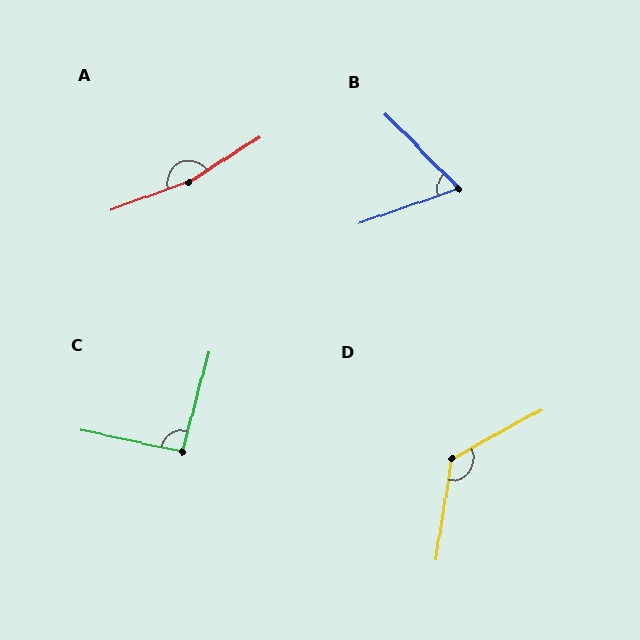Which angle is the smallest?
B, at approximately 65 degrees.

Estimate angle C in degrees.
Approximately 93 degrees.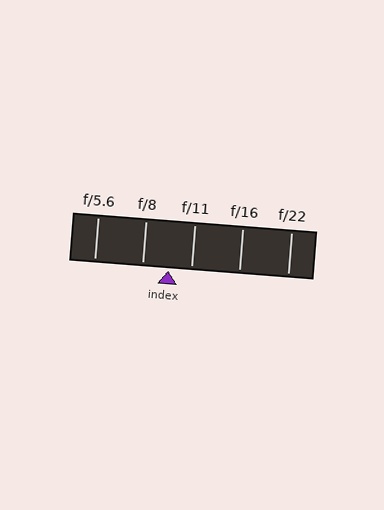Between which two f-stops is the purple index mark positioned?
The index mark is between f/8 and f/11.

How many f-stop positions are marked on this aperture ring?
There are 5 f-stop positions marked.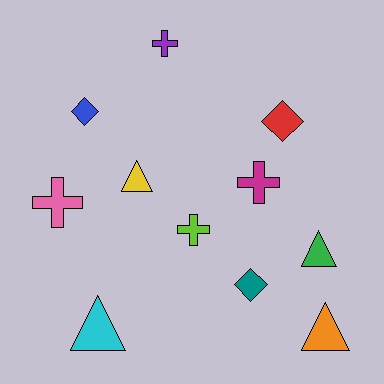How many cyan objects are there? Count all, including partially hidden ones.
There is 1 cyan object.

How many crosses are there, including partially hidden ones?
There are 4 crosses.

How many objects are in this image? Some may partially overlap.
There are 11 objects.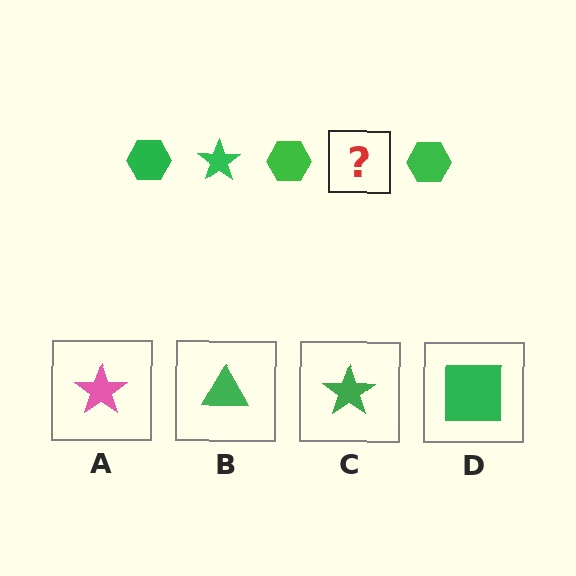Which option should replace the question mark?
Option C.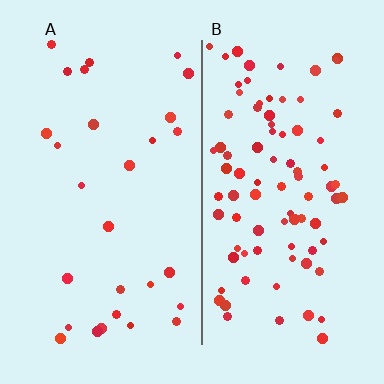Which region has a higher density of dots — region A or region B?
B (the right).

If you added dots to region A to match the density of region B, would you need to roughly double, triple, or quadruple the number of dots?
Approximately triple.